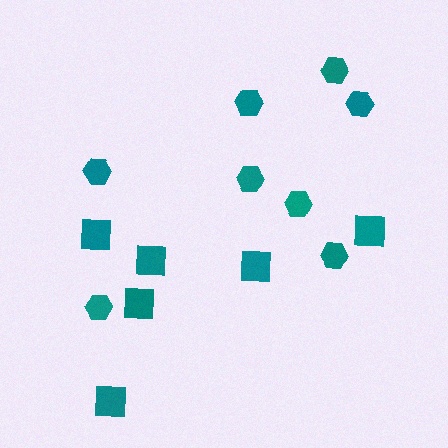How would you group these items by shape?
There are 2 groups: one group of squares (6) and one group of hexagons (8).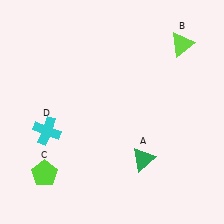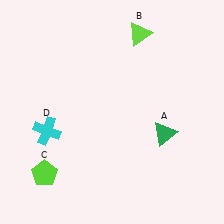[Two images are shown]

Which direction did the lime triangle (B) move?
The lime triangle (B) moved left.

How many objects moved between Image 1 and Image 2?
2 objects moved between the two images.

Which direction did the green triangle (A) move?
The green triangle (A) moved up.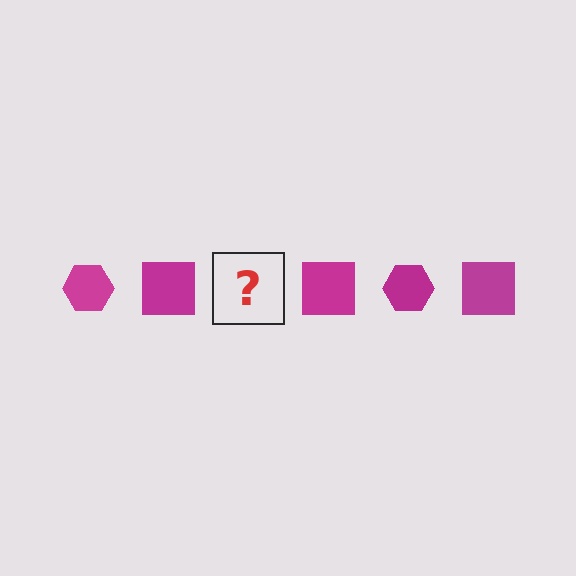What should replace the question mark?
The question mark should be replaced with a magenta hexagon.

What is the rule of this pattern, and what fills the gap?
The rule is that the pattern cycles through hexagon, square shapes in magenta. The gap should be filled with a magenta hexagon.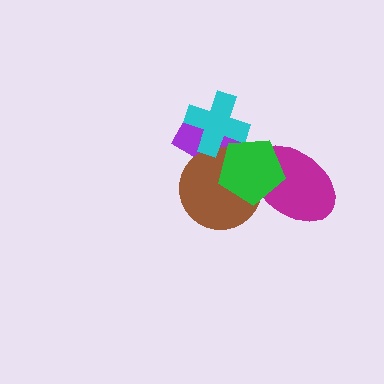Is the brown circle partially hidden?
Yes, it is partially covered by another shape.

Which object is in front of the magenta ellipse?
The green pentagon is in front of the magenta ellipse.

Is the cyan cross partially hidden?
Yes, it is partially covered by another shape.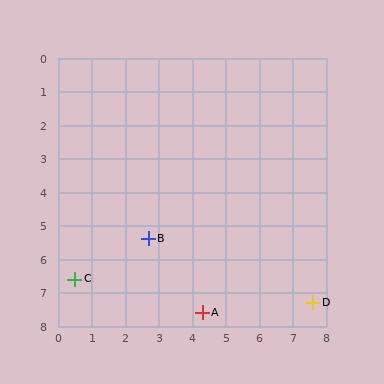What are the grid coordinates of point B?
Point B is at approximately (2.7, 5.4).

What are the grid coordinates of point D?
Point D is at approximately (7.6, 7.3).